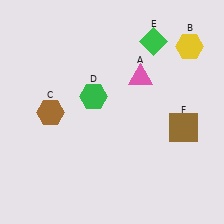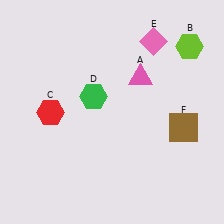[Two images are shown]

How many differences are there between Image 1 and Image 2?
There are 3 differences between the two images.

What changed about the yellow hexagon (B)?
In Image 1, B is yellow. In Image 2, it changed to lime.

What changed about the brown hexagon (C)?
In Image 1, C is brown. In Image 2, it changed to red.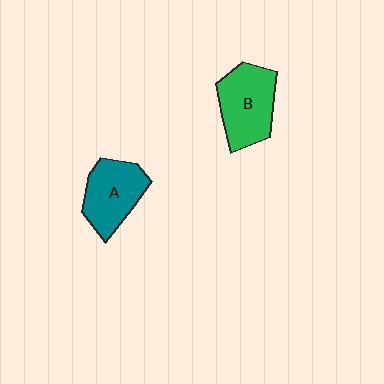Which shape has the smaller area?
Shape A (teal).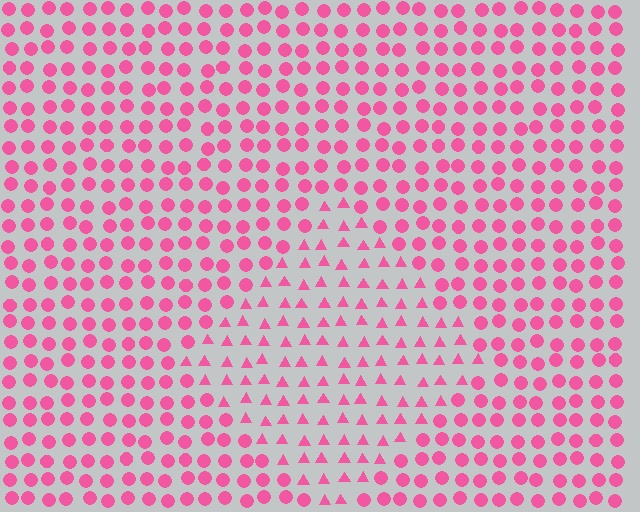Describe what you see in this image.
The image is filled with small pink elements arranged in a uniform grid. A diamond-shaped region contains triangles, while the surrounding area contains circles. The boundary is defined purely by the change in element shape.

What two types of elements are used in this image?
The image uses triangles inside the diamond region and circles outside it.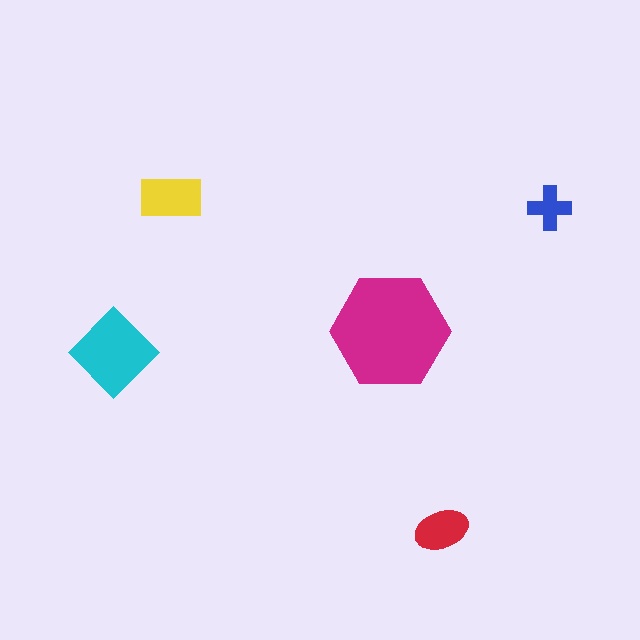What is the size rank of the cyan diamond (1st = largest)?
2nd.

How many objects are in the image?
There are 5 objects in the image.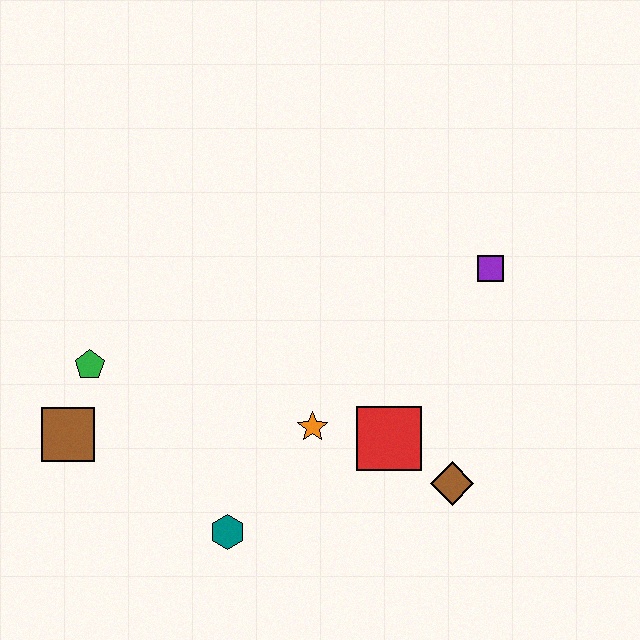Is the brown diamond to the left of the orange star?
No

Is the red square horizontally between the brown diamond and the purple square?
No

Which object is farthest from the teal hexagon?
The purple square is farthest from the teal hexagon.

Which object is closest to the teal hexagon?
The orange star is closest to the teal hexagon.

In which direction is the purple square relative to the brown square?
The purple square is to the right of the brown square.